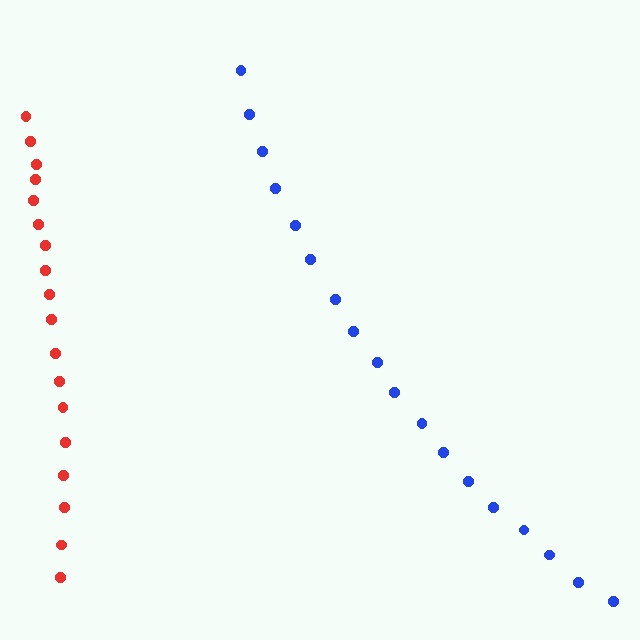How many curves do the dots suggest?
There are 2 distinct paths.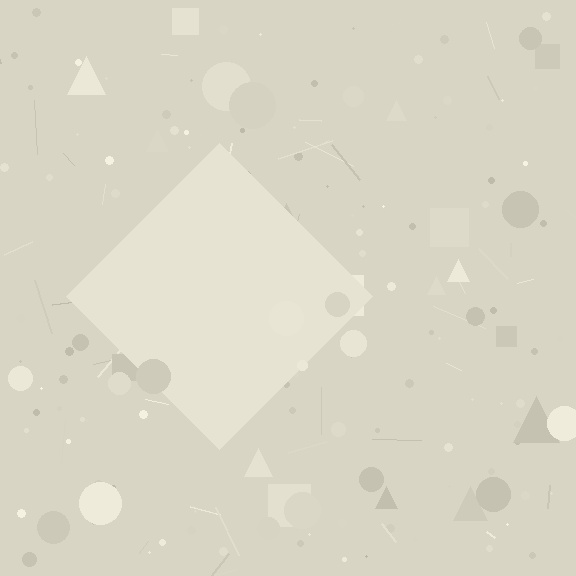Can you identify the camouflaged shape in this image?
The camouflaged shape is a diamond.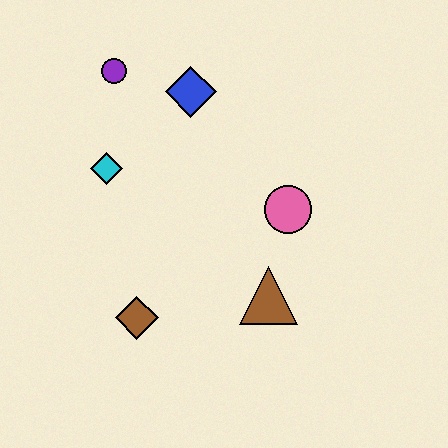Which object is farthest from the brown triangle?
The purple circle is farthest from the brown triangle.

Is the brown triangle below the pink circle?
Yes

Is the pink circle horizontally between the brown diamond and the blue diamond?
No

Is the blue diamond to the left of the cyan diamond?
No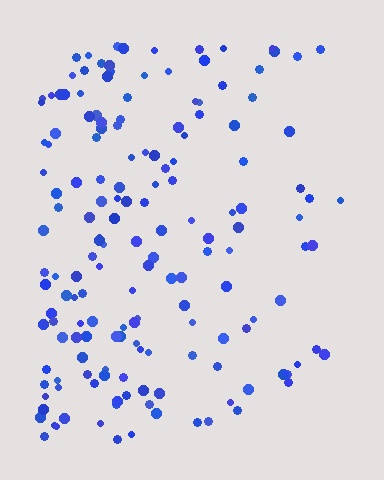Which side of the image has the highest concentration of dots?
The left.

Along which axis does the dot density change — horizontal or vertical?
Horizontal.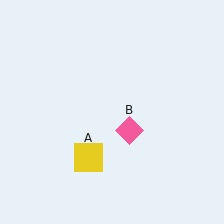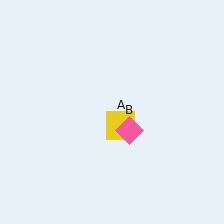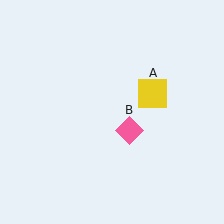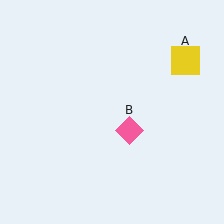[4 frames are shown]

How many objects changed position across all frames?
1 object changed position: yellow square (object A).